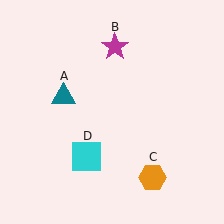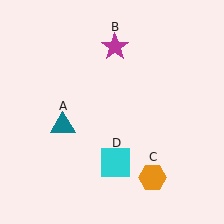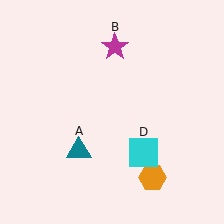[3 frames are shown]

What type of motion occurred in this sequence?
The teal triangle (object A), cyan square (object D) rotated counterclockwise around the center of the scene.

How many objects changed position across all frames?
2 objects changed position: teal triangle (object A), cyan square (object D).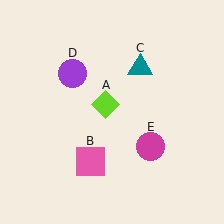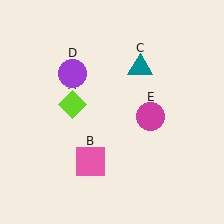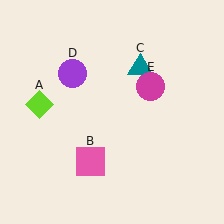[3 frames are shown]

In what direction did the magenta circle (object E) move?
The magenta circle (object E) moved up.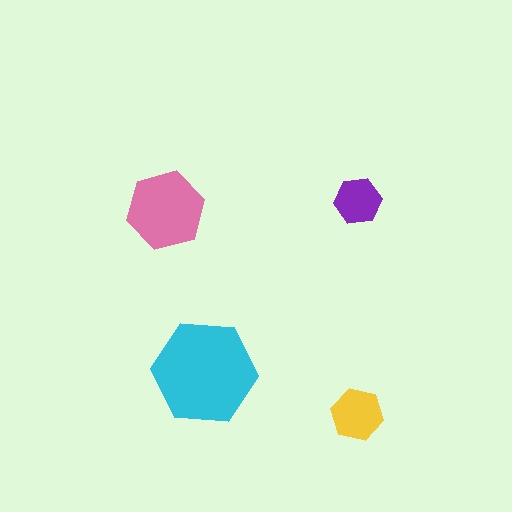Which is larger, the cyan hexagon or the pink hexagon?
The cyan one.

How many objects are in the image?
There are 4 objects in the image.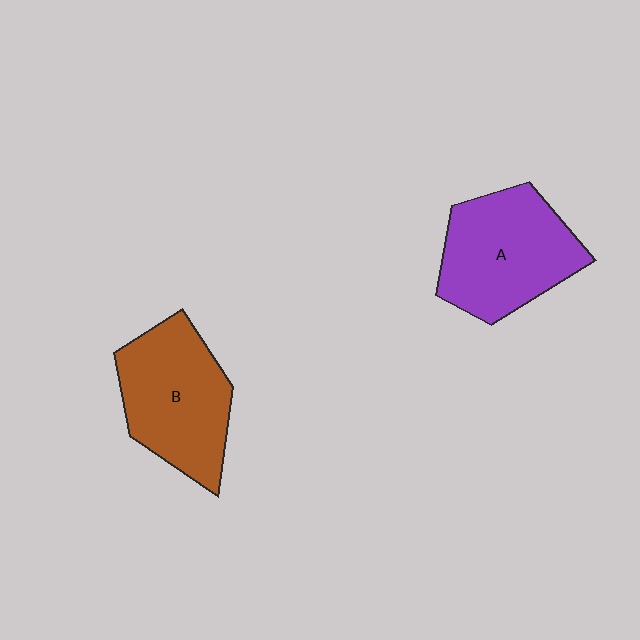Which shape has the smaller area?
Shape B (brown).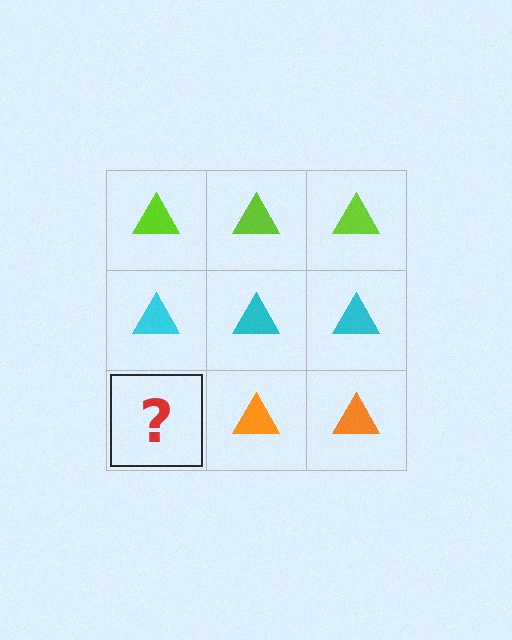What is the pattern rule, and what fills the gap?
The rule is that each row has a consistent color. The gap should be filled with an orange triangle.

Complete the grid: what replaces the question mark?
The question mark should be replaced with an orange triangle.